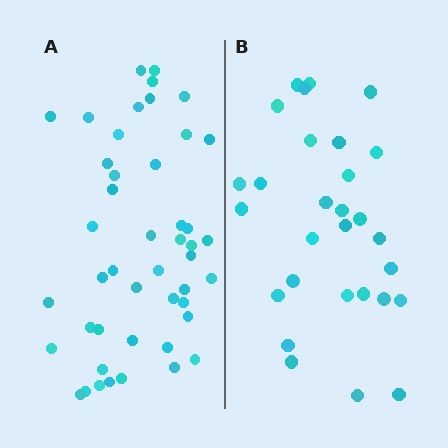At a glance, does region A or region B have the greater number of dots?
Region A (the left region) has more dots.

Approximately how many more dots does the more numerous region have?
Region A has approximately 15 more dots than region B.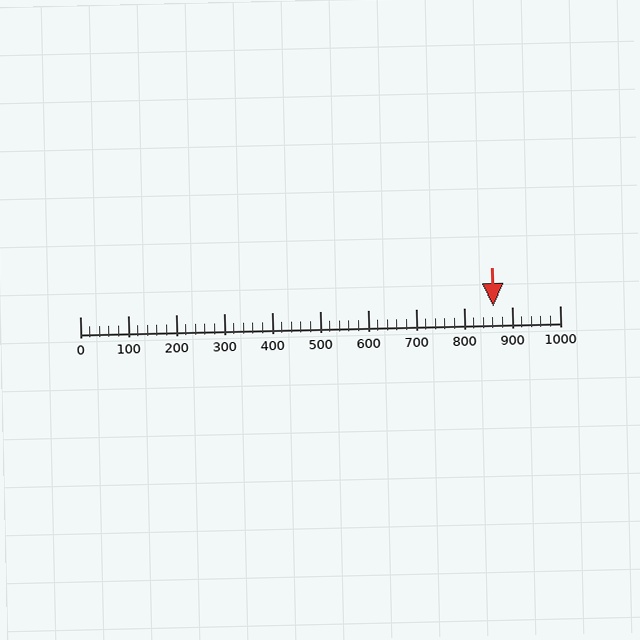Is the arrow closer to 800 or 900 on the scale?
The arrow is closer to 900.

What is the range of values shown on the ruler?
The ruler shows values from 0 to 1000.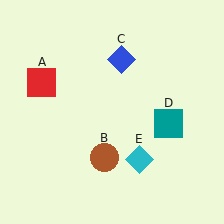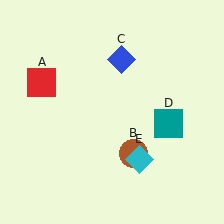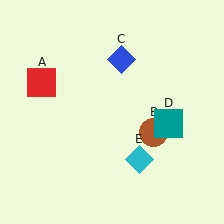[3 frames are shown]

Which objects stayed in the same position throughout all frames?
Red square (object A) and blue diamond (object C) and teal square (object D) and cyan diamond (object E) remained stationary.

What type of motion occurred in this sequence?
The brown circle (object B) rotated counterclockwise around the center of the scene.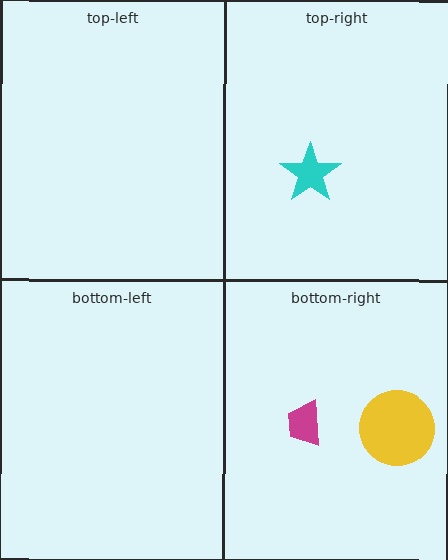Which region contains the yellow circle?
The bottom-right region.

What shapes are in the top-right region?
The cyan star.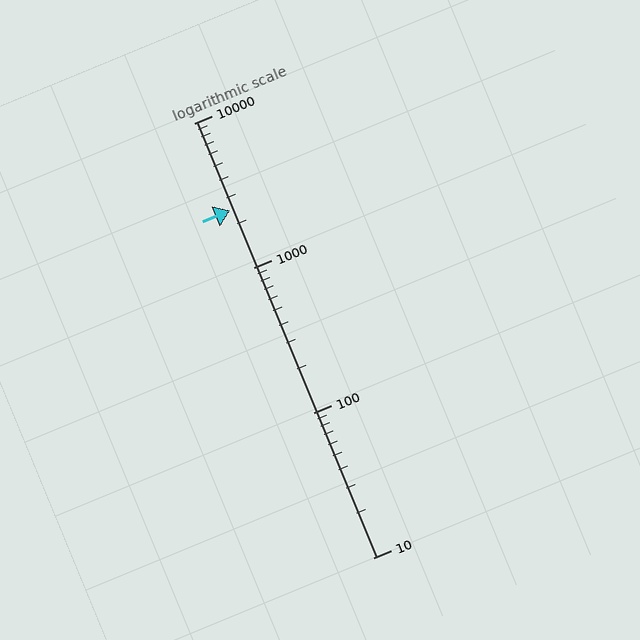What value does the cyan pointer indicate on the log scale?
The pointer indicates approximately 2500.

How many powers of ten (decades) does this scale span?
The scale spans 3 decades, from 10 to 10000.